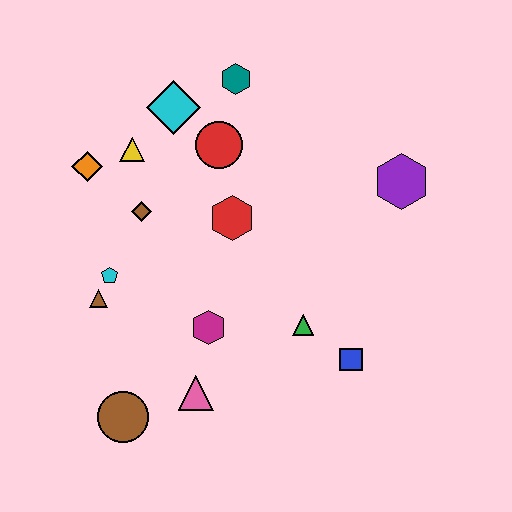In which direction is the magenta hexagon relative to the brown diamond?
The magenta hexagon is below the brown diamond.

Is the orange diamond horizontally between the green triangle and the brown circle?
No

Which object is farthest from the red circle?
The brown circle is farthest from the red circle.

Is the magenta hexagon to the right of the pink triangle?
Yes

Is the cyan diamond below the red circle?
No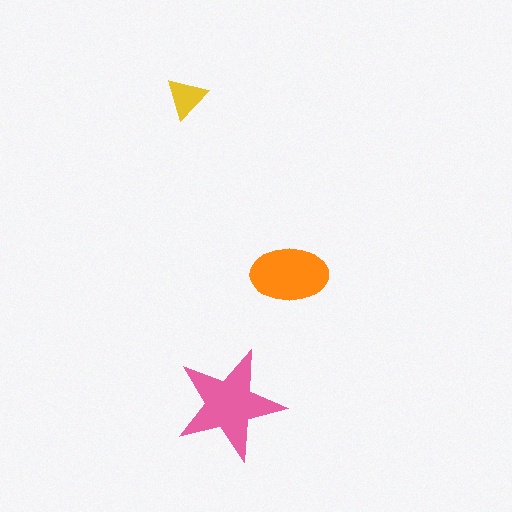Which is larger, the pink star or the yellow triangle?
The pink star.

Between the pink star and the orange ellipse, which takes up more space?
The pink star.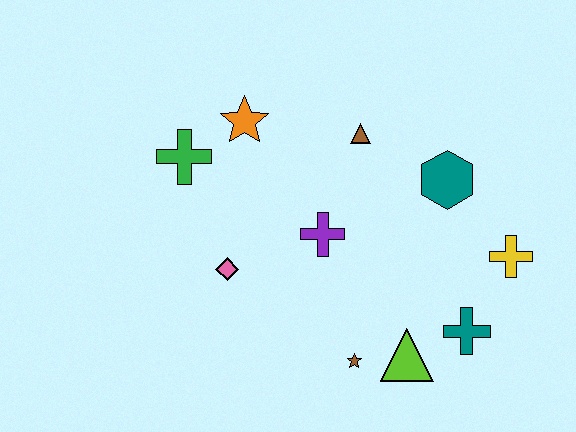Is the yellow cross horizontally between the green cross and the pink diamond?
No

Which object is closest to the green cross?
The orange star is closest to the green cross.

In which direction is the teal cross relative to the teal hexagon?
The teal cross is below the teal hexagon.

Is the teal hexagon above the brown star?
Yes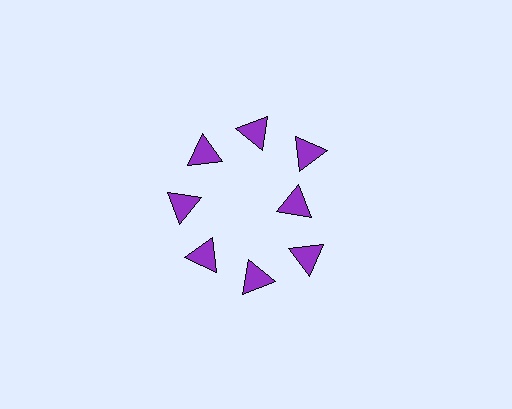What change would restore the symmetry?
The symmetry would be restored by moving it outward, back onto the ring so that all 8 triangles sit at equal angles and equal distance from the center.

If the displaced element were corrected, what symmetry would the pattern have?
It would have 8-fold rotational symmetry — the pattern would map onto itself every 45 degrees.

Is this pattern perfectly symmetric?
No. The 8 purple triangles are arranged in a ring, but one element near the 3 o'clock position is pulled inward toward the center, breaking the 8-fold rotational symmetry.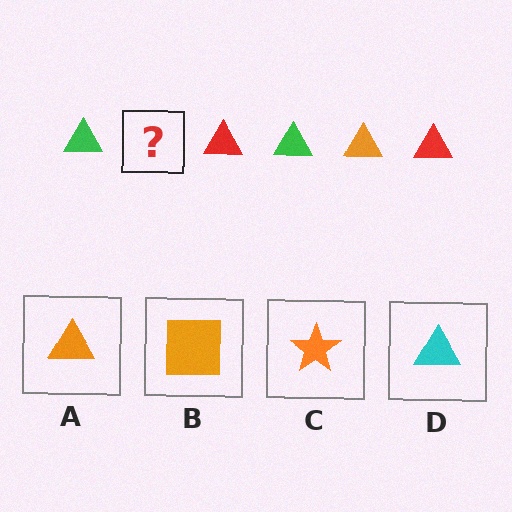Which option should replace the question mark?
Option A.